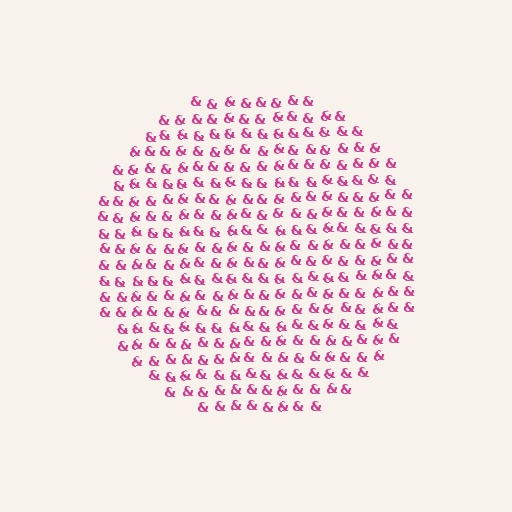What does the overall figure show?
The overall figure shows a circle.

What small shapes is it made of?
It is made of small ampersands.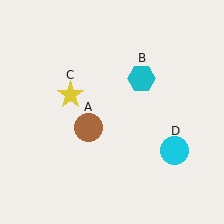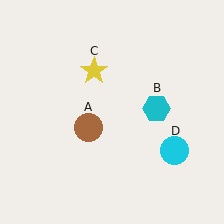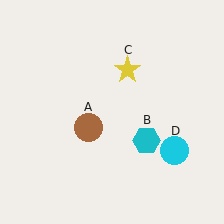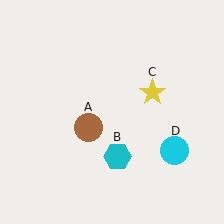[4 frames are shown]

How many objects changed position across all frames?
2 objects changed position: cyan hexagon (object B), yellow star (object C).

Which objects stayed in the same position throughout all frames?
Brown circle (object A) and cyan circle (object D) remained stationary.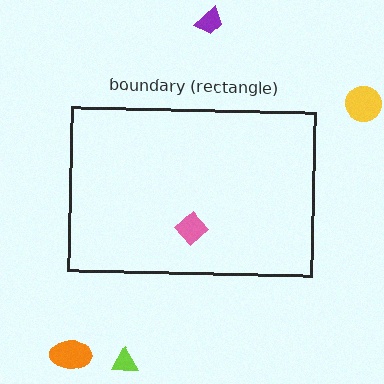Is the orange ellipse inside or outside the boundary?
Outside.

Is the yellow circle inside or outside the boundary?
Outside.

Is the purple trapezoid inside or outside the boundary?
Outside.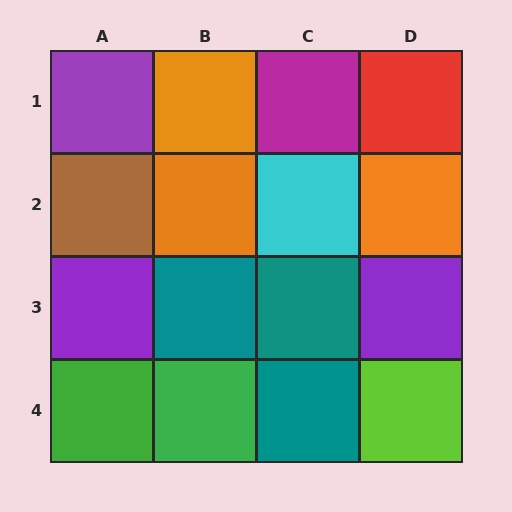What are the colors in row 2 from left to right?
Brown, orange, cyan, orange.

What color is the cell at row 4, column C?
Teal.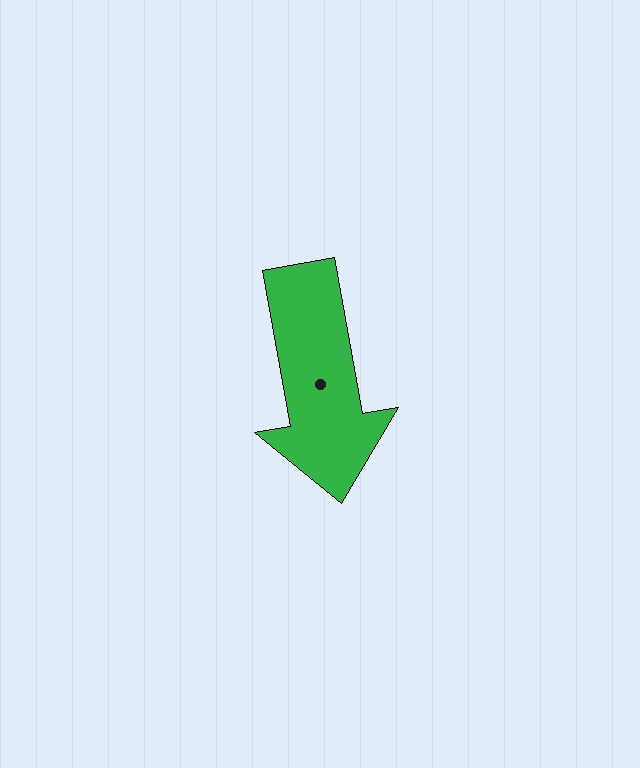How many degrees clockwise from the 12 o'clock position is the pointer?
Approximately 170 degrees.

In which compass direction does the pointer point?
South.